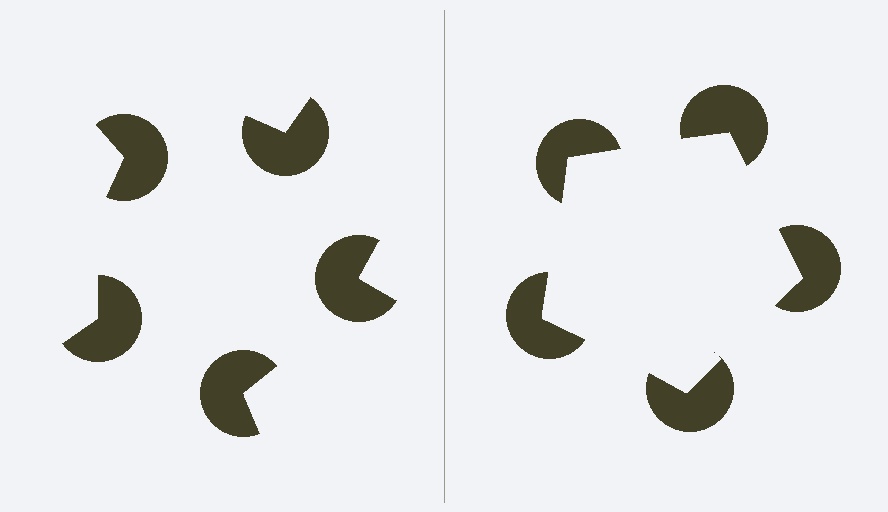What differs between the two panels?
The pac-man discs are positioned identically on both sides; only the wedge orientations differ. On the right they align to a pentagon; on the left they are misaligned.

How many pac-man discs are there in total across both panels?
10 — 5 on each side.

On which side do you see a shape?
An illusory pentagon appears on the right side. On the left side the wedge cuts are rotated, so no coherent shape forms.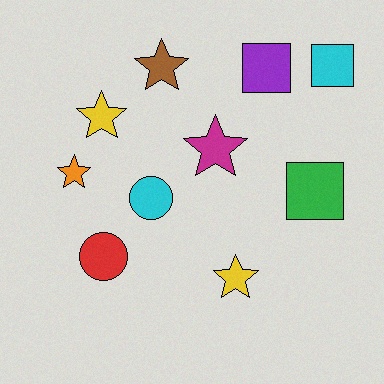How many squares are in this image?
There are 3 squares.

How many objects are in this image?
There are 10 objects.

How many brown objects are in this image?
There is 1 brown object.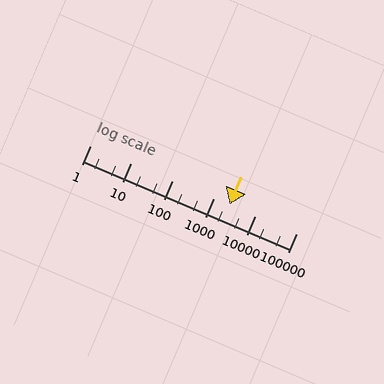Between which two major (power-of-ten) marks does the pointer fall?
The pointer is between 1000 and 10000.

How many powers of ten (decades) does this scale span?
The scale spans 5 decades, from 1 to 100000.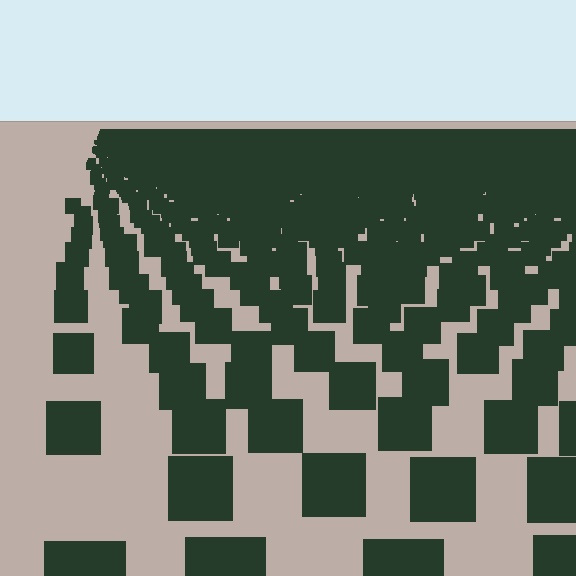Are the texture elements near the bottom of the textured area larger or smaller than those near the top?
Larger. Near the bottom, elements are closer to the viewer and appear at a bigger on-screen size.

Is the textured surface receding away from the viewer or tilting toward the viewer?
The surface is receding away from the viewer. Texture elements get smaller and denser toward the top.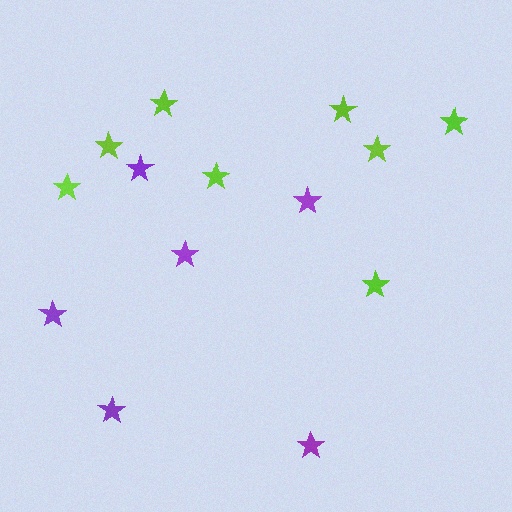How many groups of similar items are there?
There are 2 groups: one group of lime stars (8) and one group of purple stars (6).